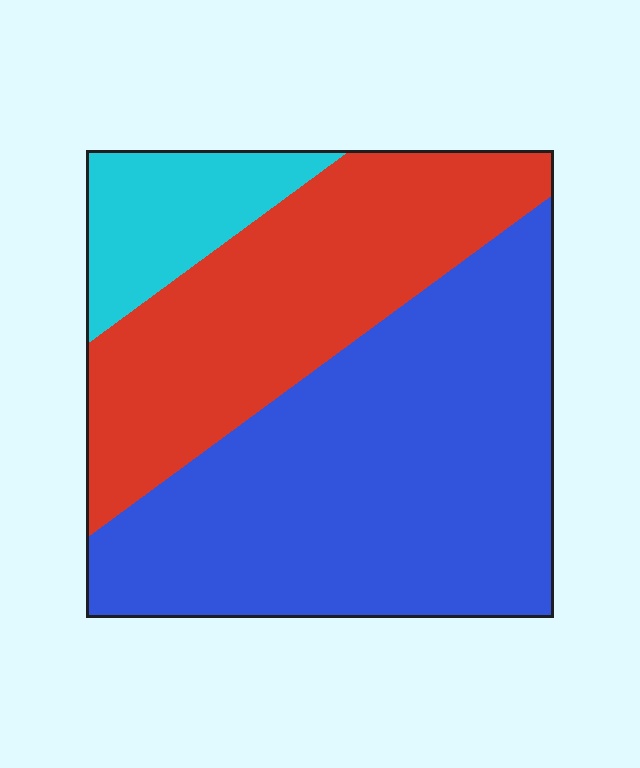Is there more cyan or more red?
Red.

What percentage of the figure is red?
Red takes up about one third (1/3) of the figure.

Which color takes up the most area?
Blue, at roughly 55%.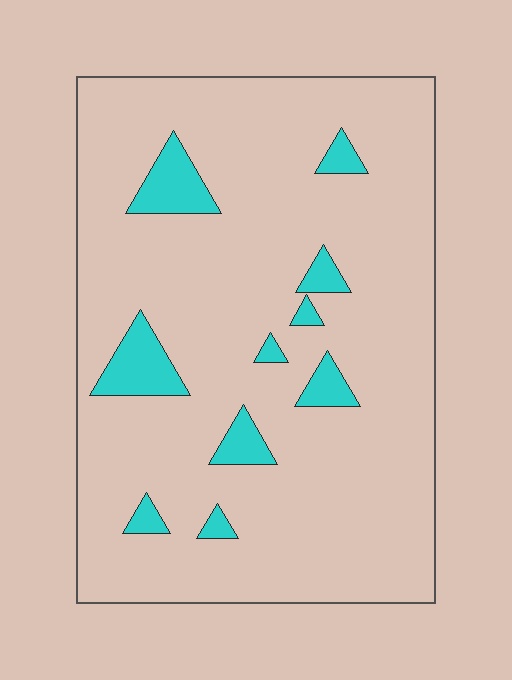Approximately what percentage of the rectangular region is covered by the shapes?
Approximately 10%.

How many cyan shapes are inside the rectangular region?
10.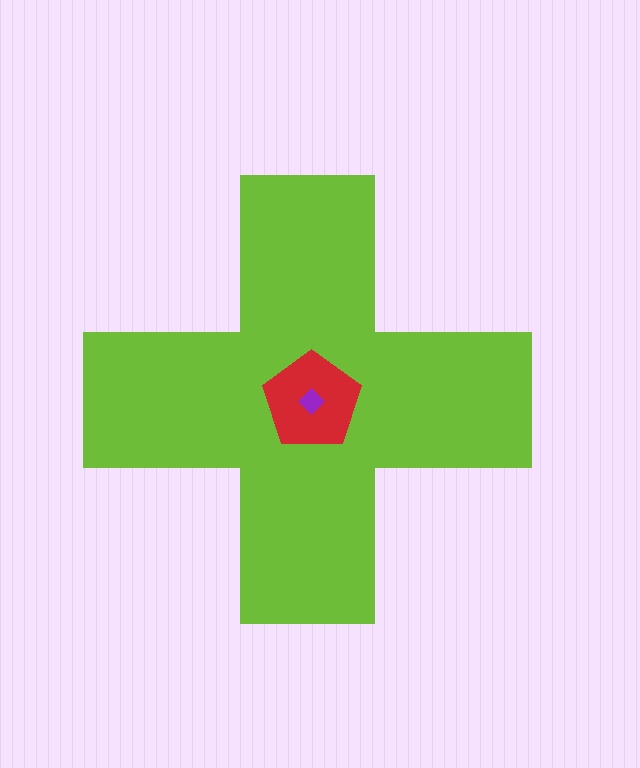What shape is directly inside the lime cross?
The red pentagon.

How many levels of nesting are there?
3.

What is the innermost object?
The purple diamond.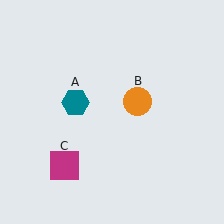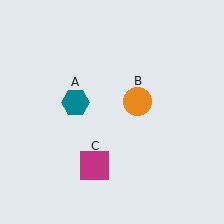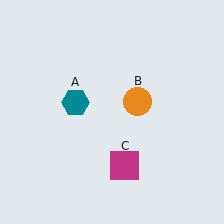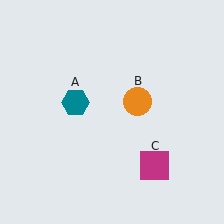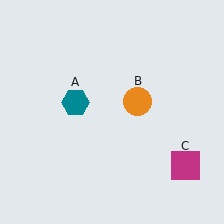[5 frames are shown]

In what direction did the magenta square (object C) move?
The magenta square (object C) moved right.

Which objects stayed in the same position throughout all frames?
Teal hexagon (object A) and orange circle (object B) remained stationary.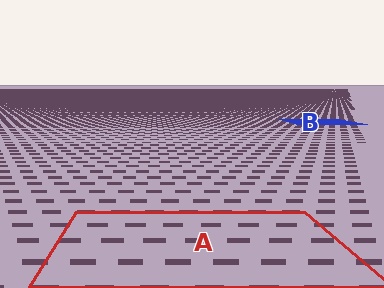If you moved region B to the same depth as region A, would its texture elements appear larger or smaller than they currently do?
They would appear larger. At a closer depth, the same texture elements are projected at a bigger on-screen size.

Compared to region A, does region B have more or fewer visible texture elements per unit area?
Region B has more texture elements per unit area — they are packed more densely because it is farther away.